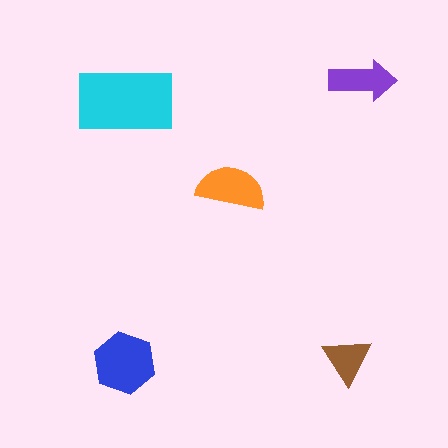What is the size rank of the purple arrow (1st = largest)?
4th.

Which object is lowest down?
The blue hexagon is bottommost.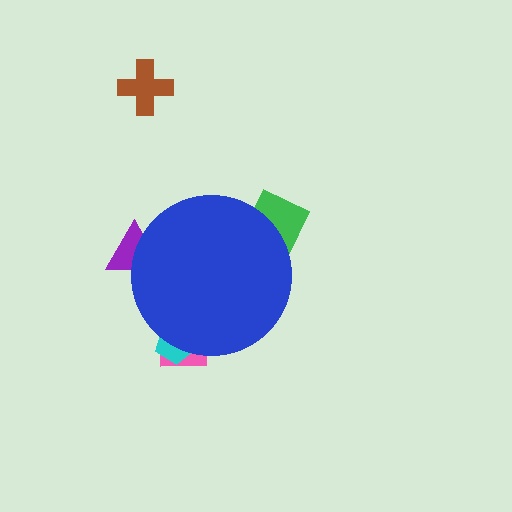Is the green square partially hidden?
Yes, the green square is partially hidden behind the blue circle.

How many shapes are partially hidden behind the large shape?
4 shapes are partially hidden.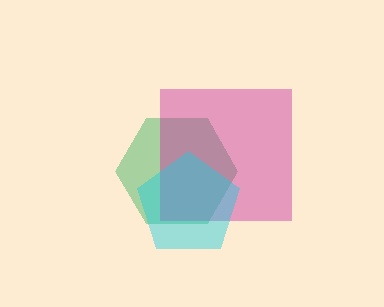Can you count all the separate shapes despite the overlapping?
Yes, there are 3 separate shapes.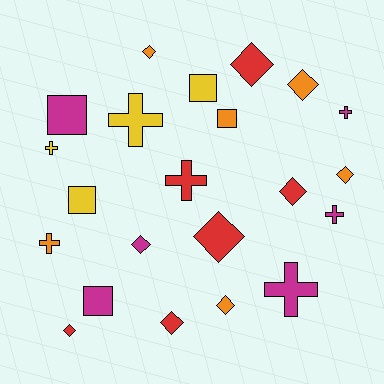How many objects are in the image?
There are 22 objects.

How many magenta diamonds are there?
There is 1 magenta diamond.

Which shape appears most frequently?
Diamond, with 10 objects.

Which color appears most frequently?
Magenta, with 6 objects.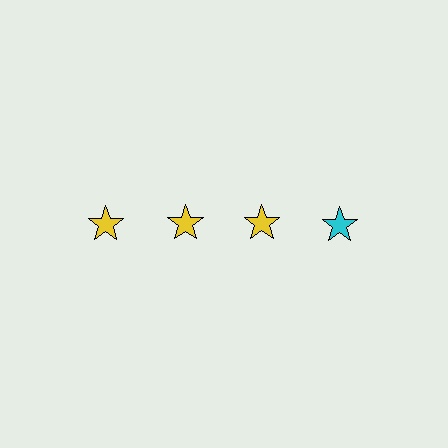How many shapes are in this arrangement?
There are 4 shapes arranged in a grid pattern.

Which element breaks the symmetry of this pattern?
The cyan star in the top row, second from right column breaks the symmetry. All other shapes are yellow stars.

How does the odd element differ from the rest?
It has a different color: cyan instead of yellow.